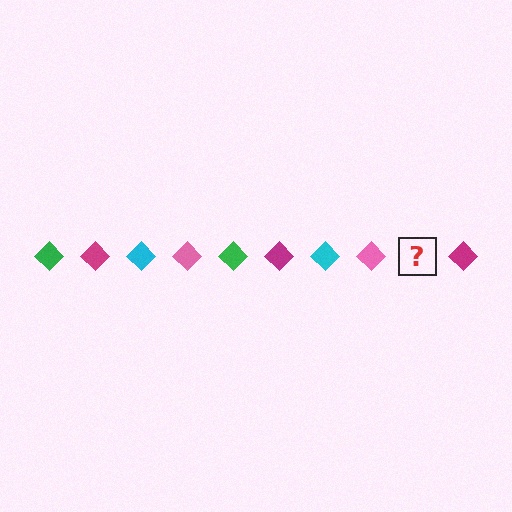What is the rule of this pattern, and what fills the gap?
The rule is that the pattern cycles through green, magenta, cyan, pink diamonds. The gap should be filled with a green diamond.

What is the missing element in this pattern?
The missing element is a green diamond.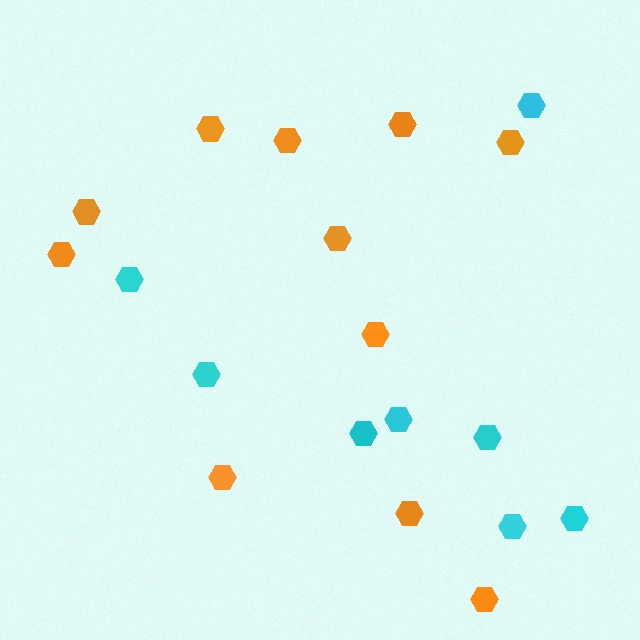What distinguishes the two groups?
There are 2 groups: one group of orange hexagons (11) and one group of cyan hexagons (8).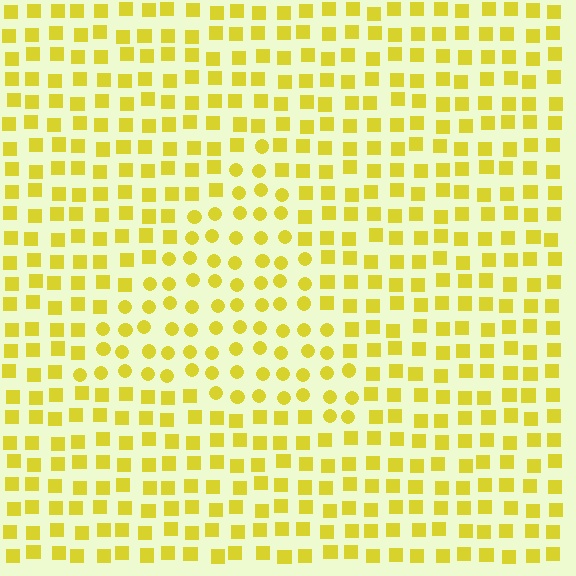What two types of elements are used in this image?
The image uses circles inside the triangle region and squares outside it.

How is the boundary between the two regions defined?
The boundary is defined by a change in element shape: circles inside vs. squares outside. All elements share the same color and spacing.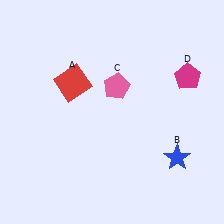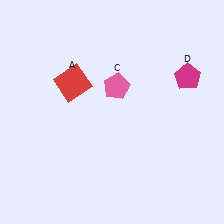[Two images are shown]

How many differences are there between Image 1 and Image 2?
There is 1 difference between the two images.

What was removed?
The blue star (B) was removed in Image 2.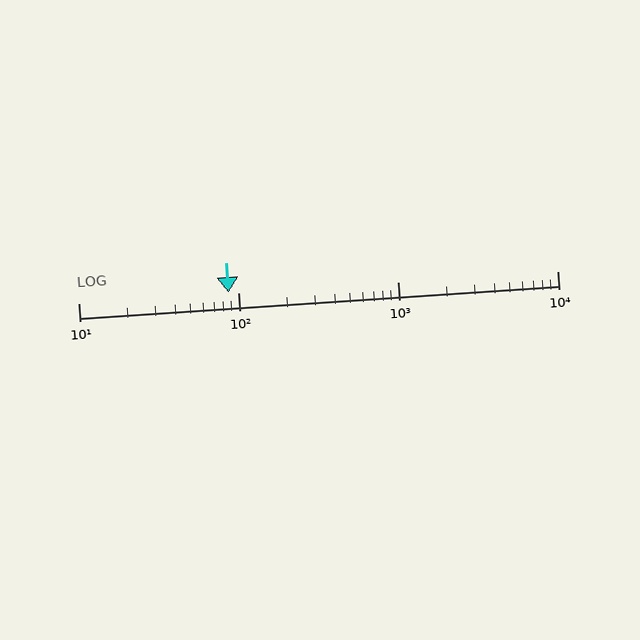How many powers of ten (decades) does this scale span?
The scale spans 3 decades, from 10 to 10000.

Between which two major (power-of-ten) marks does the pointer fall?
The pointer is between 10 and 100.